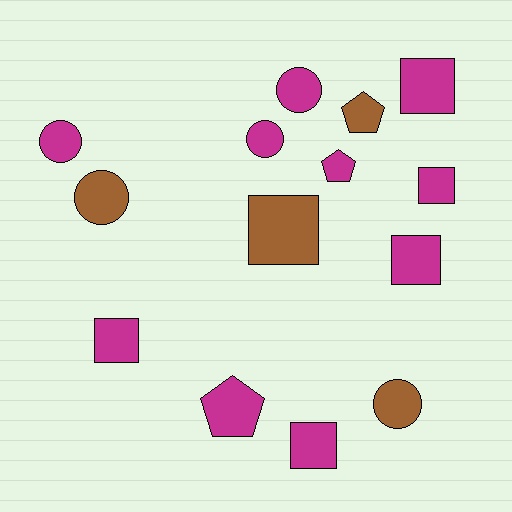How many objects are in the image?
There are 14 objects.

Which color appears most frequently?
Magenta, with 10 objects.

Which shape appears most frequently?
Square, with 6 objects.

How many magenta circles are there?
There are 3 magenta circles.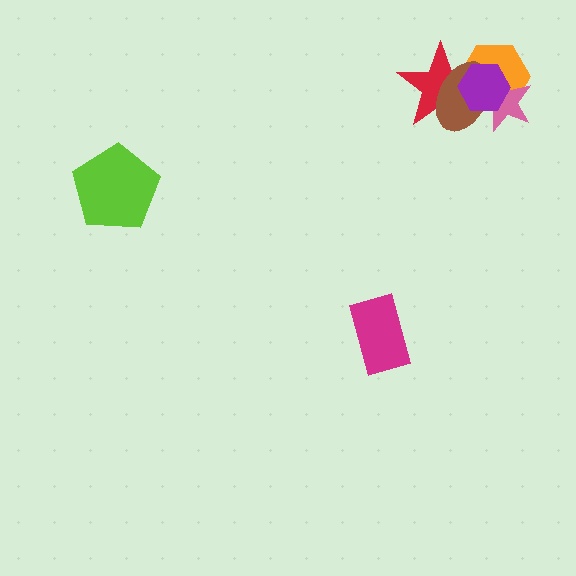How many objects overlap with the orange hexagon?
4 objects overlap with the orange hexagon.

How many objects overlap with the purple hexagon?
4 objects overlap with the purple hexagon.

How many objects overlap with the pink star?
4 objects overlap with the pink star.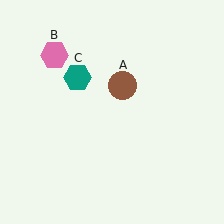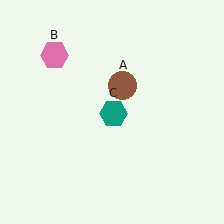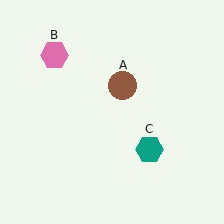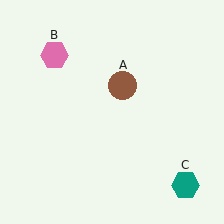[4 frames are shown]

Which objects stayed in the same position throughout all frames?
Brown circle (object A) and pink hexagon (object B) remained stationary.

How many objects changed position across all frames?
1 object changed position: teal hexagon (object C).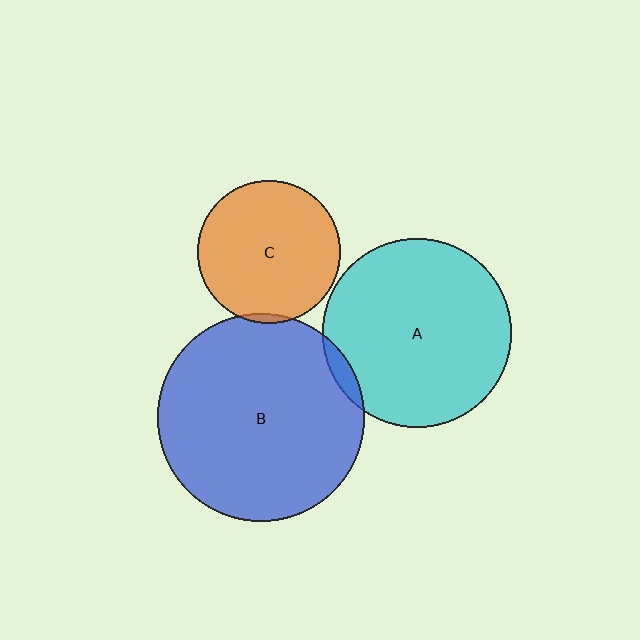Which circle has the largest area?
Circle B (blue).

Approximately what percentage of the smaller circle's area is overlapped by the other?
Approximately 5%.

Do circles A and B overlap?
Yes.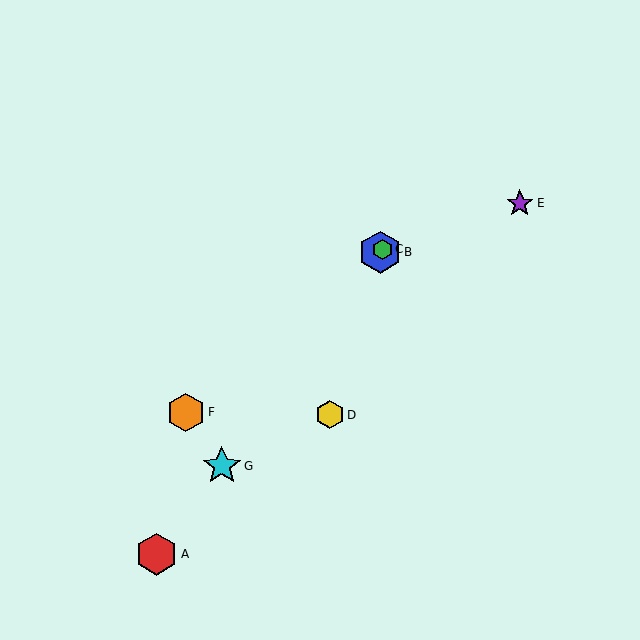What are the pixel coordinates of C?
Object C is at (382, 249).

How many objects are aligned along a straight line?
4 objects (A, B, C, G) are aligned along a straight line.